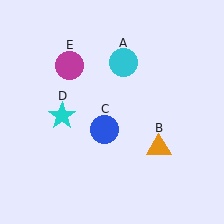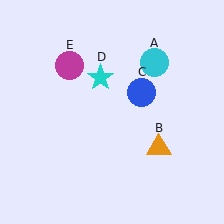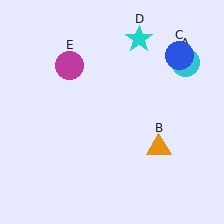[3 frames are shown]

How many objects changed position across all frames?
3 objects changed position: cyan circle (object A), blue circle (object C), cyan star (object D).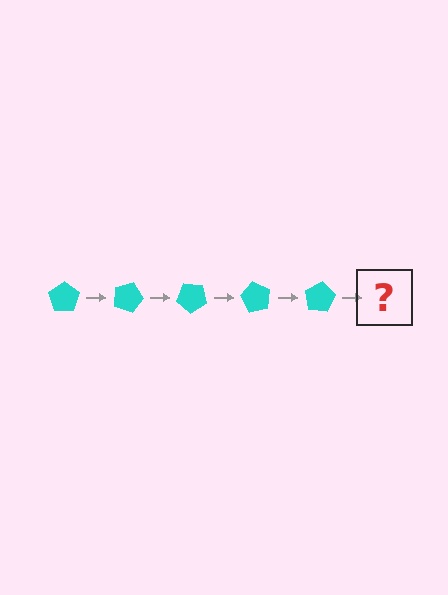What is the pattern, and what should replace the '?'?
The pattern is that the pentagon rotates 20 degrees each step. The '?' should be a cyan pentagon rotated 100 degrees.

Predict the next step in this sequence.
The next step is a cyan pentagon rotated 100 degrees.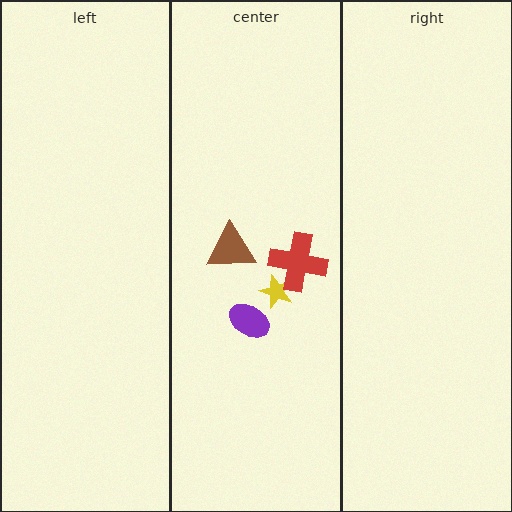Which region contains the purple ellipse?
The center region.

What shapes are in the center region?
The brown triangle, the yellow star, the purple ellipse, the red cross.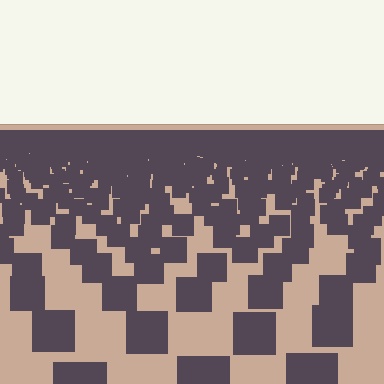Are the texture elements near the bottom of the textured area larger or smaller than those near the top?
Larger. Near the bottom, elements are closer to the viewer and appear at a bigger on-screen size.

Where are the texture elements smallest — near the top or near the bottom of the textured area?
Near the top.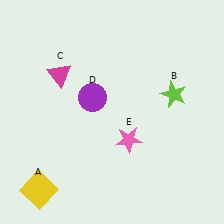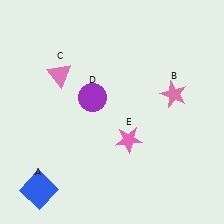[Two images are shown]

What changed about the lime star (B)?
In Image 1, B is lime. In Image 2, it changed to pink.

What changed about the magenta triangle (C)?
In Image 1, C is magenta. In Image 2, it changed to pink.